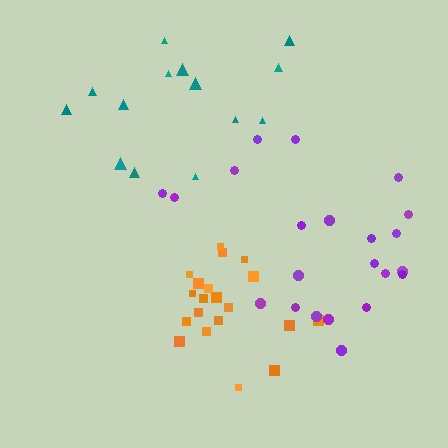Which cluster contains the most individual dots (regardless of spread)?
Purple (22).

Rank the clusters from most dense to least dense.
orange, purple, teal.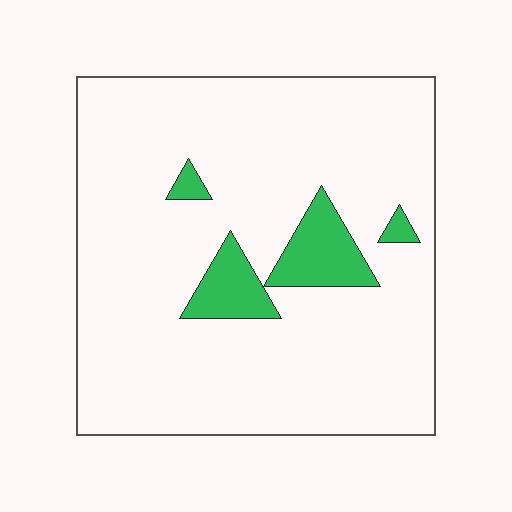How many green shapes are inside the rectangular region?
4.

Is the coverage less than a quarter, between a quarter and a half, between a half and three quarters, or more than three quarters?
Less than a quarter.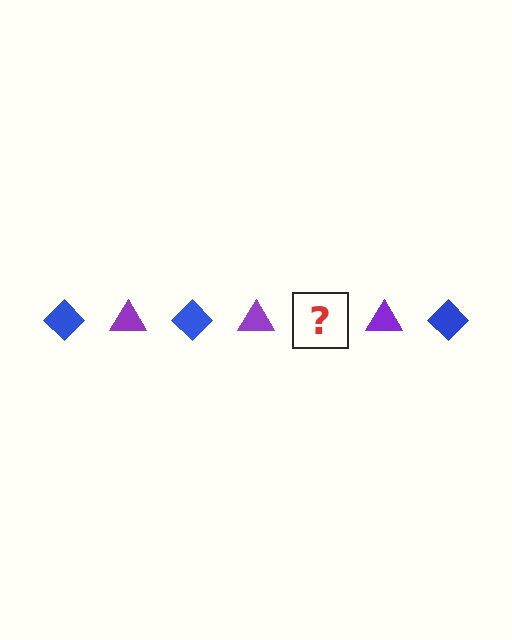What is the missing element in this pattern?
The missing element is a blue diamond.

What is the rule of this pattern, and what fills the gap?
The rule is that the pattern alternates between blue diamond and purple triangle. The gap should be filled with a blue diamond.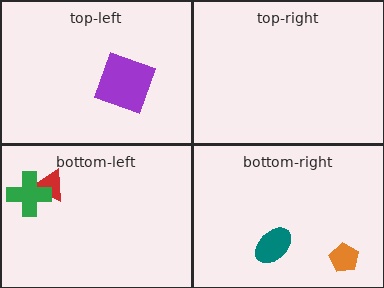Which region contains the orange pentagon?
The bottom-right region.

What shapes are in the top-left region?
The purple square.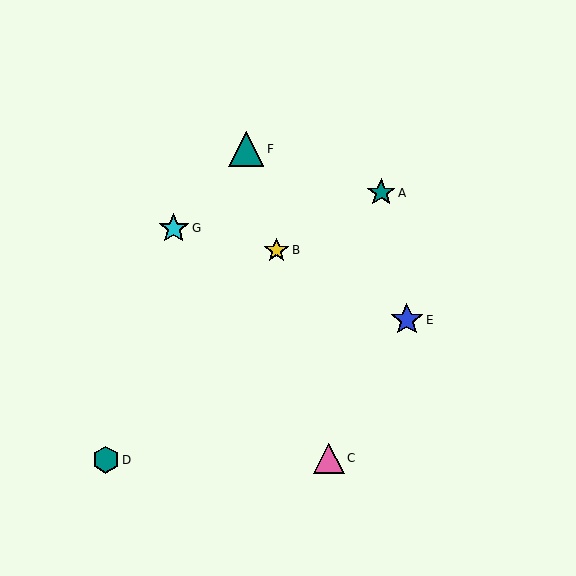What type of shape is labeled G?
Shape G is a cyan star.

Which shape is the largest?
The teal triangle (labeled F) is the largest.